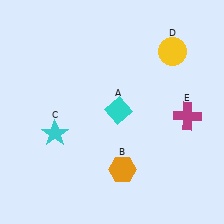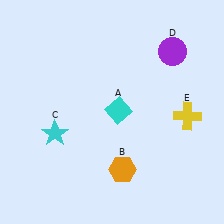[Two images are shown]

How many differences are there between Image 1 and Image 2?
There are 2 differences between the two images.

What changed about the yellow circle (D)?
In Image 1, D is yellow. In Image 2, it changed to purple.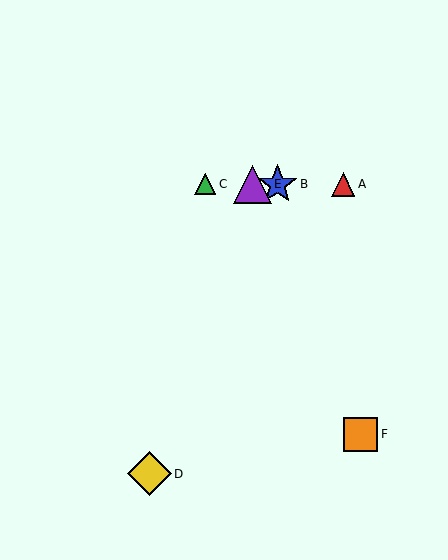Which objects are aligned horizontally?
Objects A, B, C, E are aligned horizontally.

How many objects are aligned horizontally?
4 objects (A, B, C, E) are aligned horizontally.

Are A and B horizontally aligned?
Yes, both are at y≈184.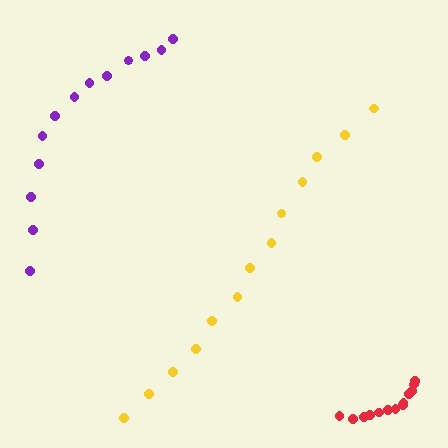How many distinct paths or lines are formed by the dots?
There are 3 distinct paths.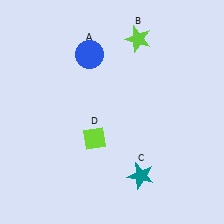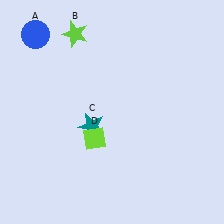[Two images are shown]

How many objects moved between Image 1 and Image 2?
3 objects moved between the two images.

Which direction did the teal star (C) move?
The teal star (C) moved up.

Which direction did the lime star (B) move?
The lime star (B) moved left.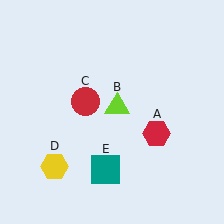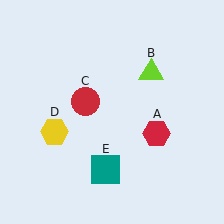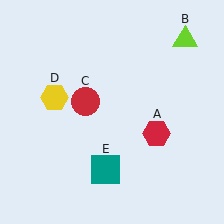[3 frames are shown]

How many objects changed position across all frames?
2 objects changed position: lime triangle (object B), yellow hexagon (object D).